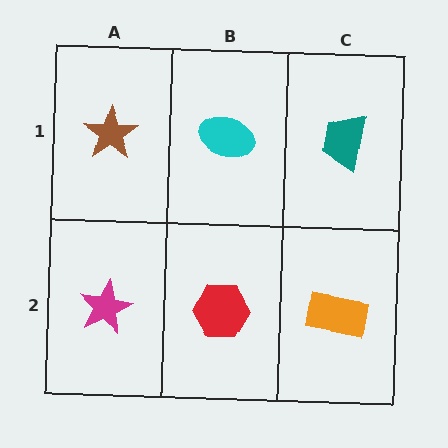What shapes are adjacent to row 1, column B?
A red hexagon (row 2, column B), a brown star (row 1, column A), a teal trapezoid (row 1, column C).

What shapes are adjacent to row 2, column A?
A brown star (row 1, column A), a red hexagon (row 2, column B).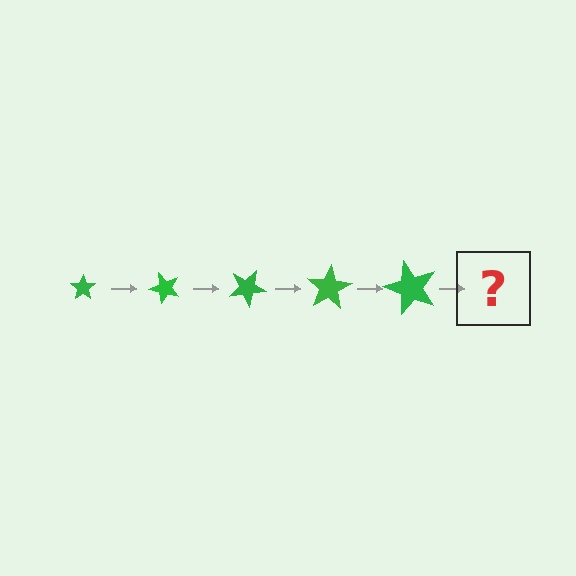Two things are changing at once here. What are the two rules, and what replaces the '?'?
The two rules are that the star grows larger each step and it rotates 50 degrees each step. The '?' should be a star, larger than the previous one and rotated 250 degrees from the start.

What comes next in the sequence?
The next element should be a star, larger than the previous one and rotated 250 degrees from the start.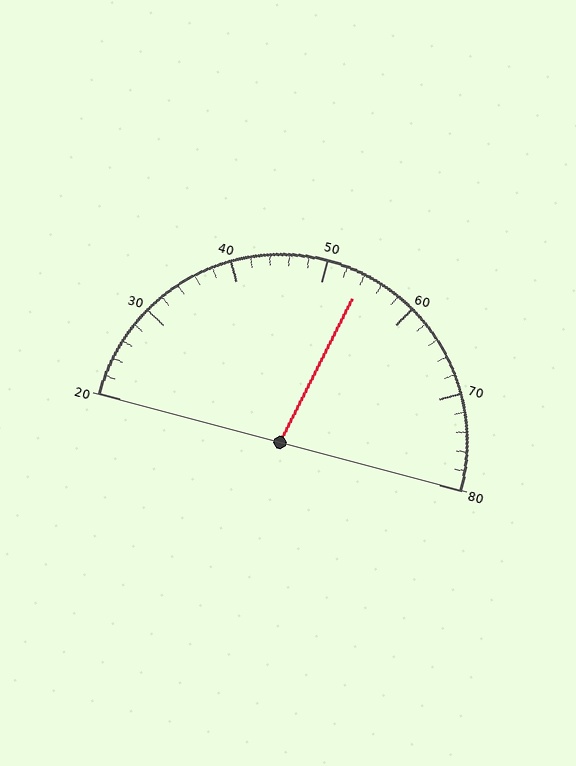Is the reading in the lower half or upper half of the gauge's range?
The reading is in the upper half of the range (20 to 80).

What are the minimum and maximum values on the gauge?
The gauge ranges from 20 to 80.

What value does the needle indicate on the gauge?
The needle indicates approximately 54.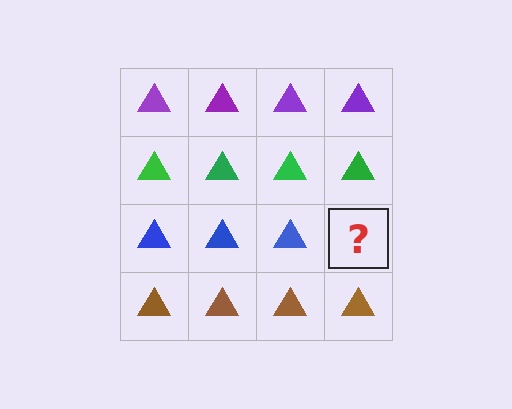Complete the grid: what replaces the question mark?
The question mark should be replaced with a blue triangle.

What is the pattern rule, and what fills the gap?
The rule is that each row has a consistent color. The gap should be filled with a blue triangle.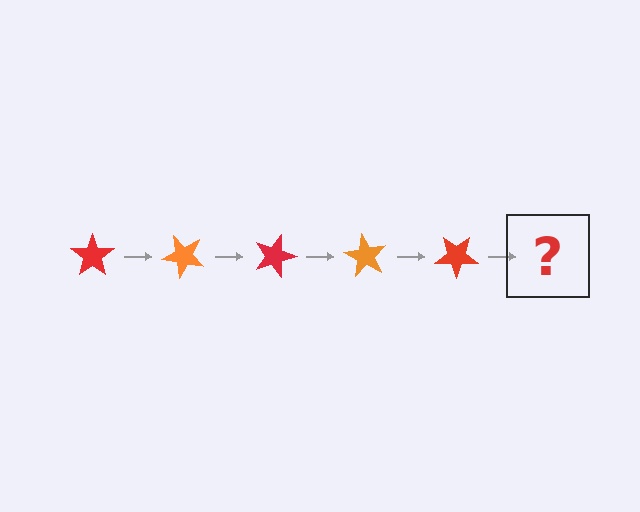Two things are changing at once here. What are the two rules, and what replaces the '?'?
The two rules are that it rotates 45 degrees each step and the color cycles through red and orange. The '?' should be an orange star, rotated 225 degrees from the start.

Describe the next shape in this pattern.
It should be an orange star, rotated 225 degrees from the start.